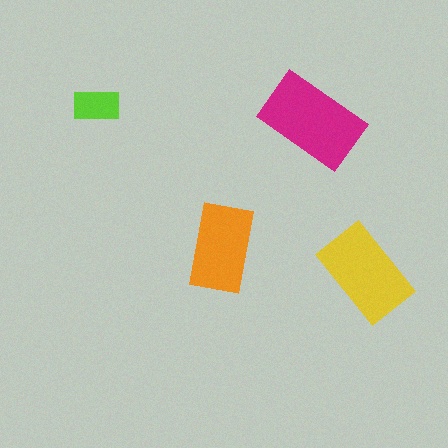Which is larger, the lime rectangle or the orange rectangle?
The orange one.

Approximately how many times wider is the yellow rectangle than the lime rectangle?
About 2 times wider.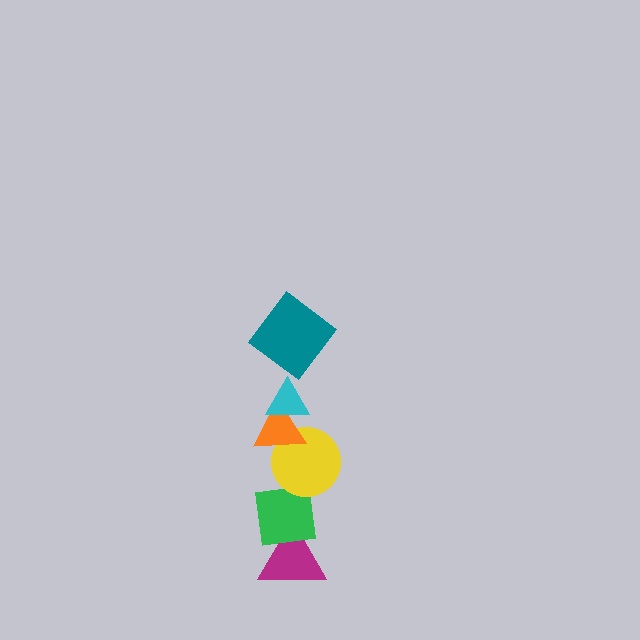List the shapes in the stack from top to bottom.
From top to bottom: the teal diamond, the cyan triangle, the orange triangle, the yellow circle, the green square, the magenta triangle.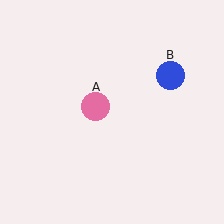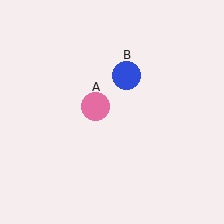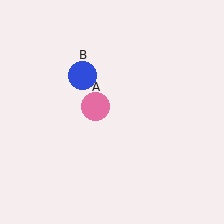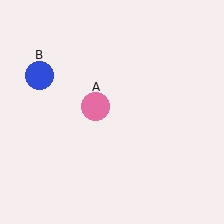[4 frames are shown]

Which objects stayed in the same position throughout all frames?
Pink circle (object A) remained stationary.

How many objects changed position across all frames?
1 object changed position: blue circle (object B).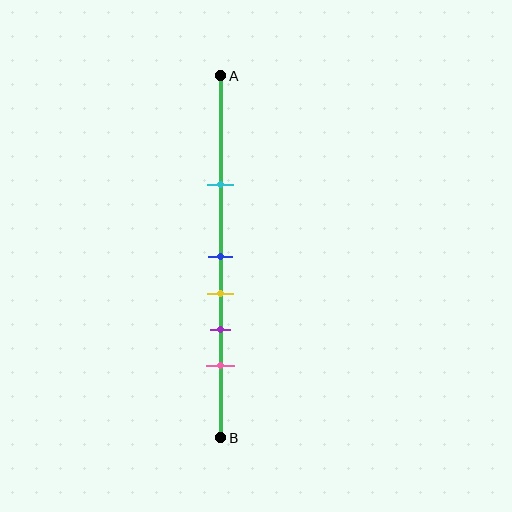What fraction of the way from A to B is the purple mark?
The purple mark is approximately 70% (0.7) of the way from A to B.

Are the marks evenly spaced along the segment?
No, the marks are not evenly spaced.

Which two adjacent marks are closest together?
The blue and yellow marks are the closest adjacent pair.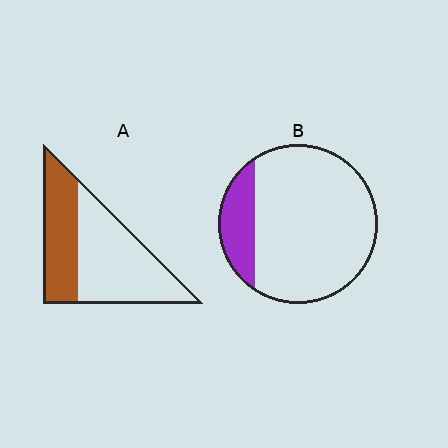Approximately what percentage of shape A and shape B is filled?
A is approximately 40% and B is approximately 15%.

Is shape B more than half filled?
No.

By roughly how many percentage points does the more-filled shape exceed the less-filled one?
By roughly 20 percentage points (A over B).